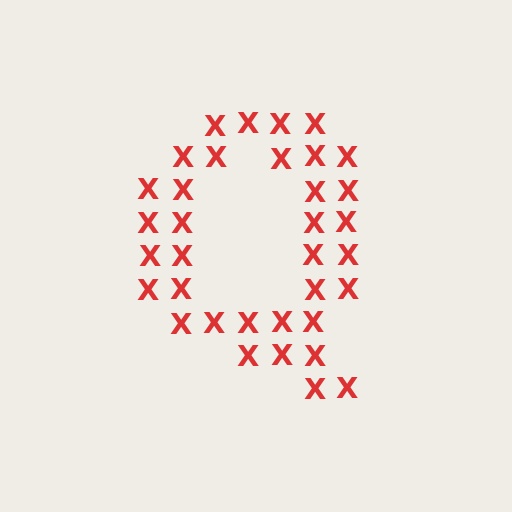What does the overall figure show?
The overall figure shows the letter Q.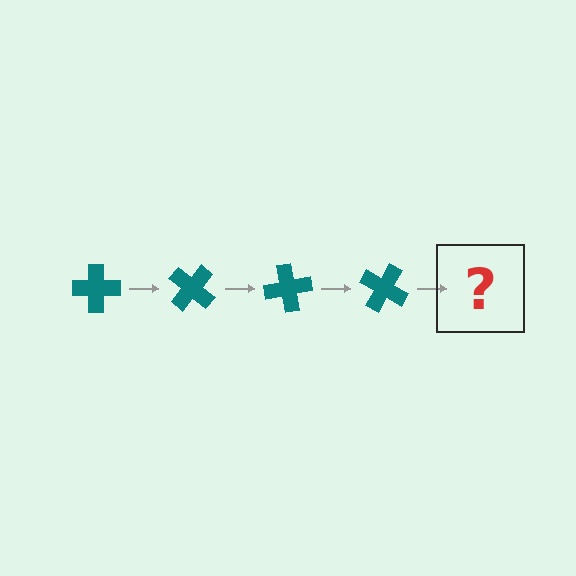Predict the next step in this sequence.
The next step is a teal cross rotated 160 degrees.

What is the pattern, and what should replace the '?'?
The pattern is that the cross rotates 40 degrees each step. The '?' should be a teal cross rotated 160 degrees.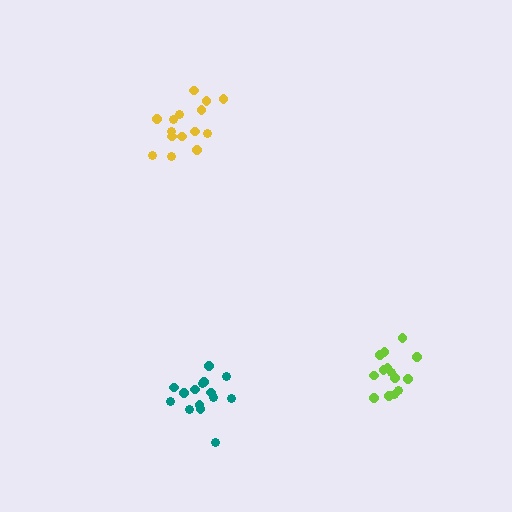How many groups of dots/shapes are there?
There are 3 groups.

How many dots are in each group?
Group 1: 15 dots, Group 2: 14 dots, Group 3: 15 dots (44 total).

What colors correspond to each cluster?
The clusters are colored: teal, lime, yellow.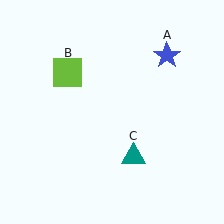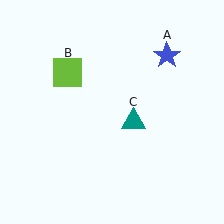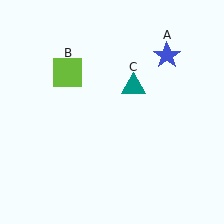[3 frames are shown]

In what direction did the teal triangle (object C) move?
The teal triangle (object C) moved up.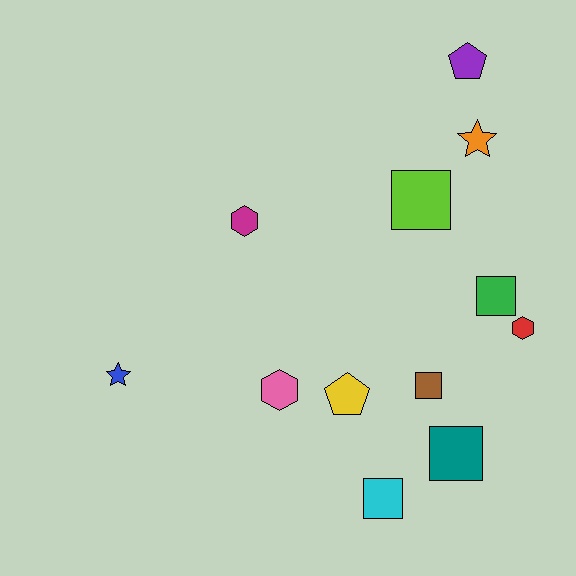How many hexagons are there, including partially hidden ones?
There are 3 hexagons.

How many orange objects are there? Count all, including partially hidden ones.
There is 1 orange object.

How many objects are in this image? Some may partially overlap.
There are 12 objects.